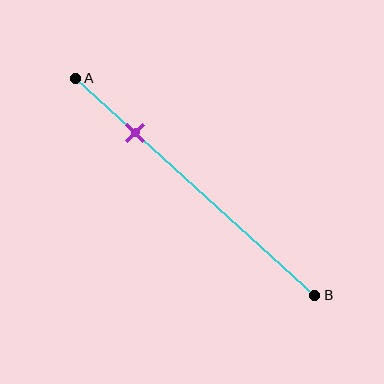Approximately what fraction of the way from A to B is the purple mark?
The purple mark is approximately 25% of the way from A to B.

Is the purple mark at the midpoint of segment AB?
No, the mark is at about 25% from A, not at the 50% midpoint.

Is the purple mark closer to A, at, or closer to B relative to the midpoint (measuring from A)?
The purple mark is closer to point A than the midpoint of segment AB.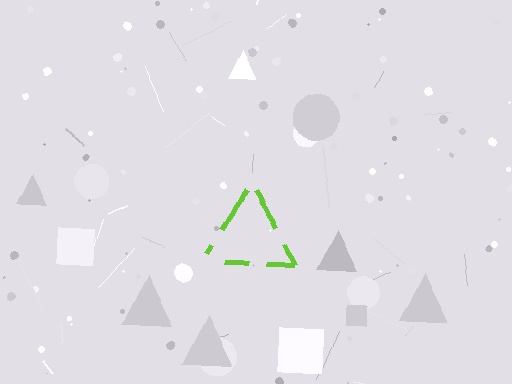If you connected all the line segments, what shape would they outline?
They would outline a triangle.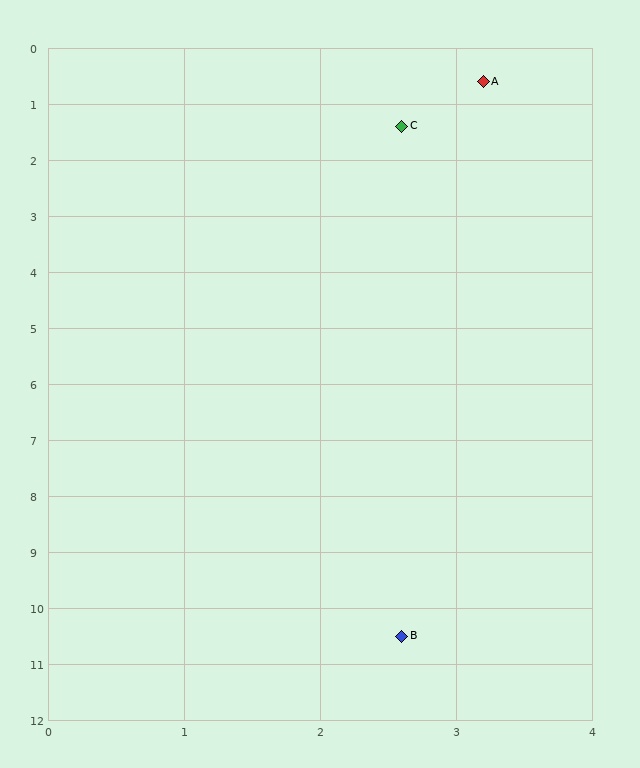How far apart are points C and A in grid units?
Points C and A are about 1.0 grid units apart.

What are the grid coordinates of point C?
Point C is at approximately (2.6, 1.4).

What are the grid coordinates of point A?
Point A is at approximately (3.2, 0.6).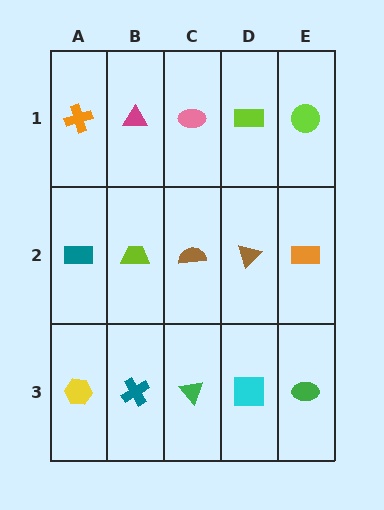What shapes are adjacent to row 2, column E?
A lime circle (row 1, column E), a green ellipse (row 3, column E), a brown triangle (row 2, column D).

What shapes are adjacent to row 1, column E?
An orange rectangle (row 2, column E), a lime rectangle (row 1, column D).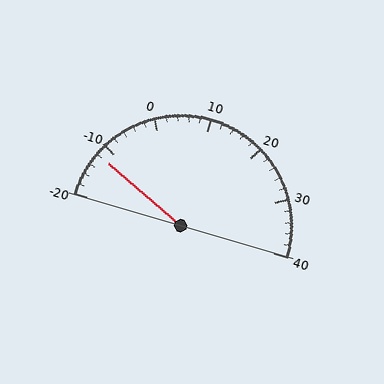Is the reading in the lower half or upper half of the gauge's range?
The reading is in the lower half of the range (-20 to 40).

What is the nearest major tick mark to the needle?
The nearest major tick mark is -10.